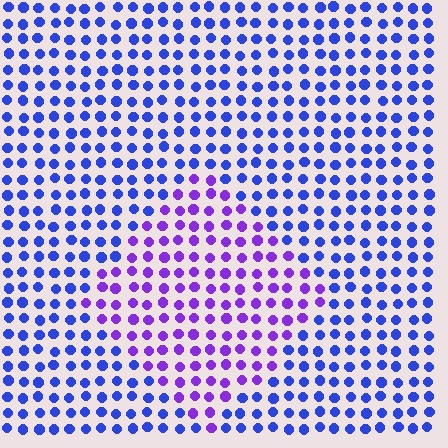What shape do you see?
I see a diamond.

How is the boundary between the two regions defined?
The boundary is defined purely by a slight shift in hue (about 39 degrees). Spacing, size, and orientation are identical on both sides.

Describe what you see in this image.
The image is filled with small blue elements in a uniform arrangement. A diamond-shaped region is visible where the elements are tinted to a slightly different hue, forming a subtle color boundary.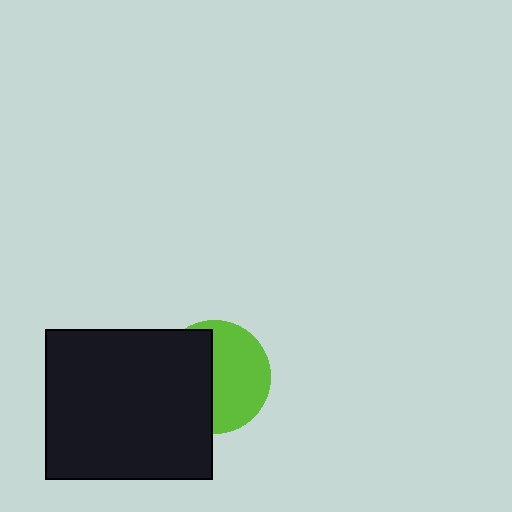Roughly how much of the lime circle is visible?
About half of it is visible (roughly 53%).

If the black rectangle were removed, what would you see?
You would see the complete lime circle.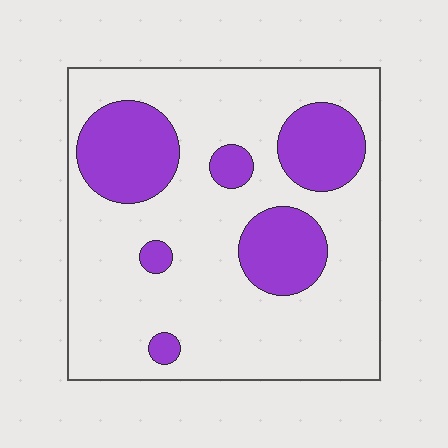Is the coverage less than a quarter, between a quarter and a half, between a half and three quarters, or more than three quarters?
Less than a quarter.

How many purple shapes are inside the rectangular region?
6.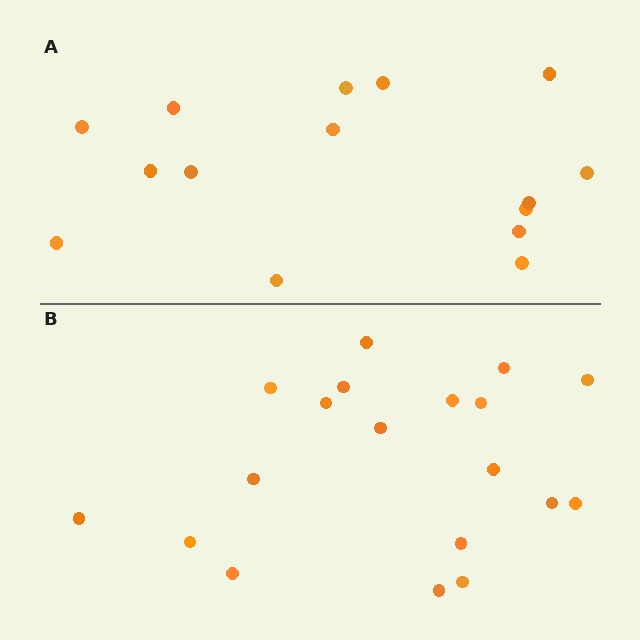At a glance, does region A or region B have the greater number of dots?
Region B (the bottom region) has more dots.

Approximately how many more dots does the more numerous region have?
Region B has about 4 more dots than region A.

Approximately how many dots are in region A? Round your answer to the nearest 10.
About 20 dots. (The exact count is 15, which rounds to 20.)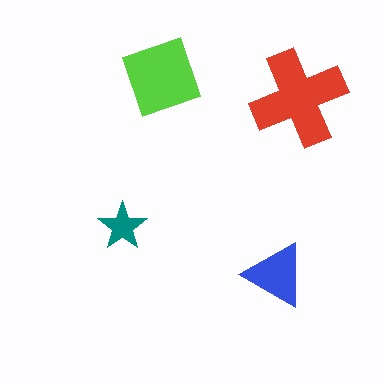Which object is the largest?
The red cross.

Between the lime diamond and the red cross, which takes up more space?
The red cross.